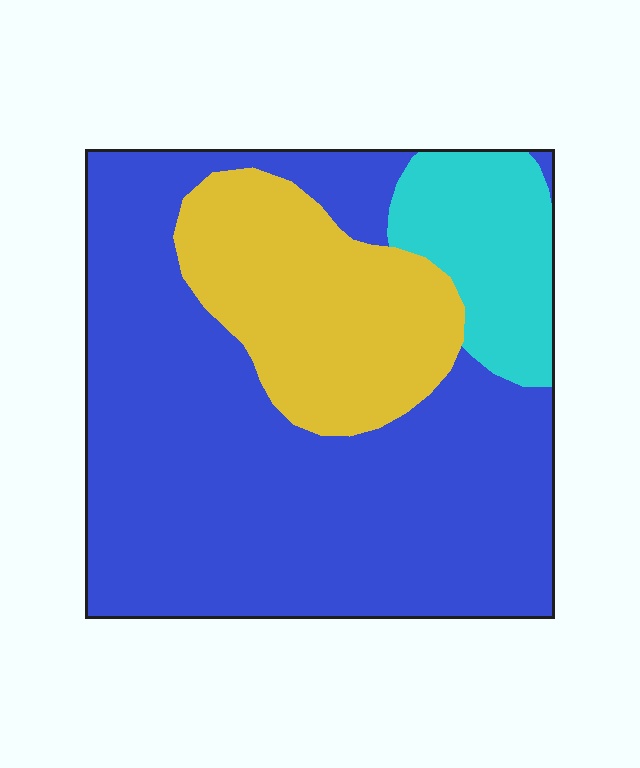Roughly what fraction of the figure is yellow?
Yellow takes up about one fifth (1/5) of the figure.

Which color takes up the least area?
Cyan, at roughly 15%.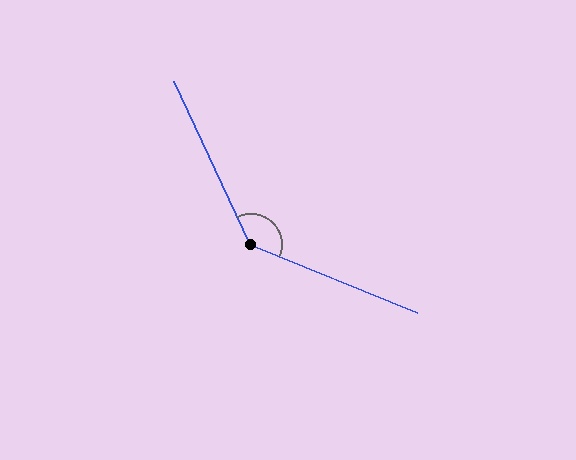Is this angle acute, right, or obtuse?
It is obtuse.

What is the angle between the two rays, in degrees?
Approximately 137 degrees.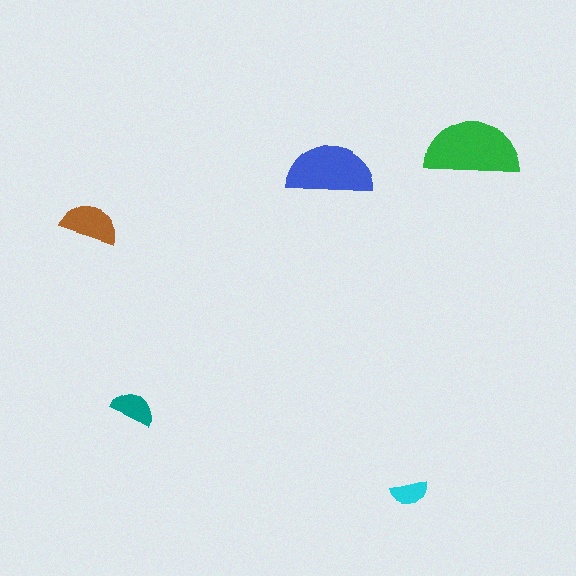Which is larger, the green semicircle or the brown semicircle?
The green one.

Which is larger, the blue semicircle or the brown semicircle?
The blue one.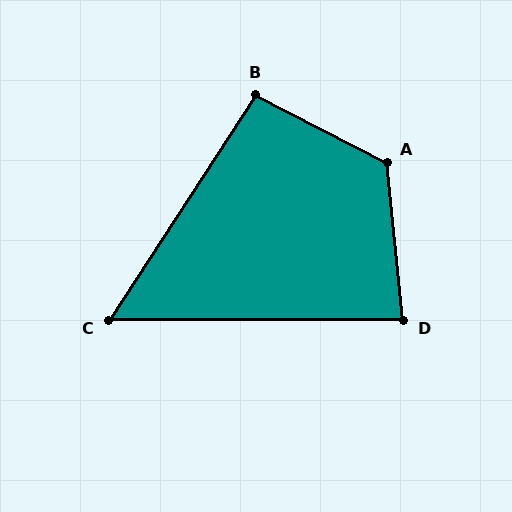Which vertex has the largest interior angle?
A, at approximately 123 degrees.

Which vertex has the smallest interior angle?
C, at approximately 57 degrees.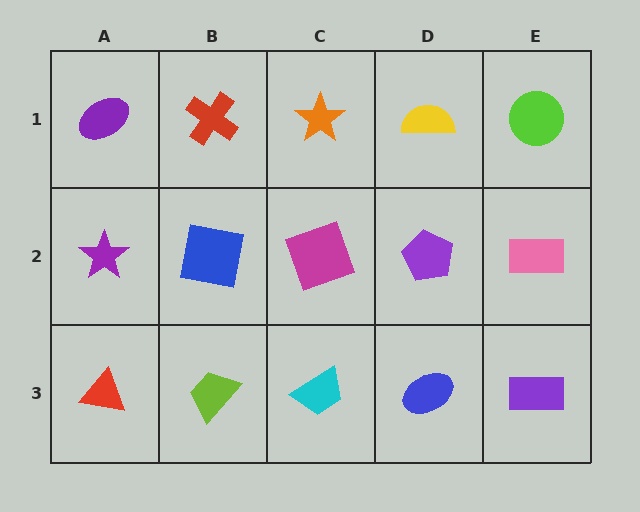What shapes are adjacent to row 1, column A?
A purple star (row 2, column A), a red cross (row 1, column B).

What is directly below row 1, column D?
A purple pentagon.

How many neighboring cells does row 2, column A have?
3.